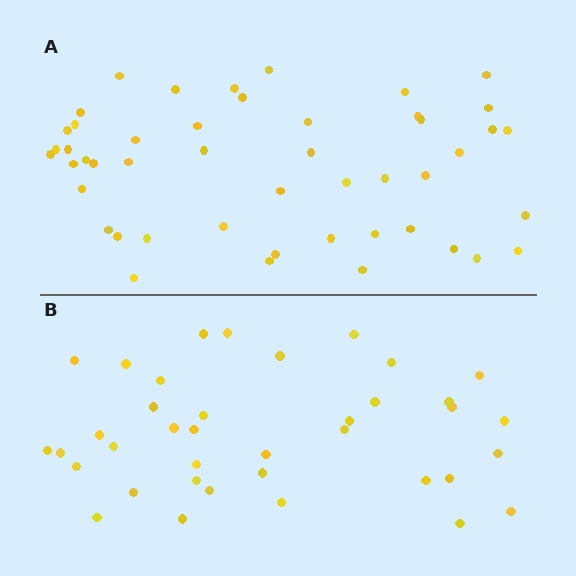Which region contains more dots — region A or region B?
Region A (the top region) has more dots.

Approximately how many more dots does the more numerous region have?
Region A has roughly 10 or so more dots than region B.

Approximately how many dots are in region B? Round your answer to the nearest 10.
About 40 dots. (The exact count is 38, which rounds to 40.)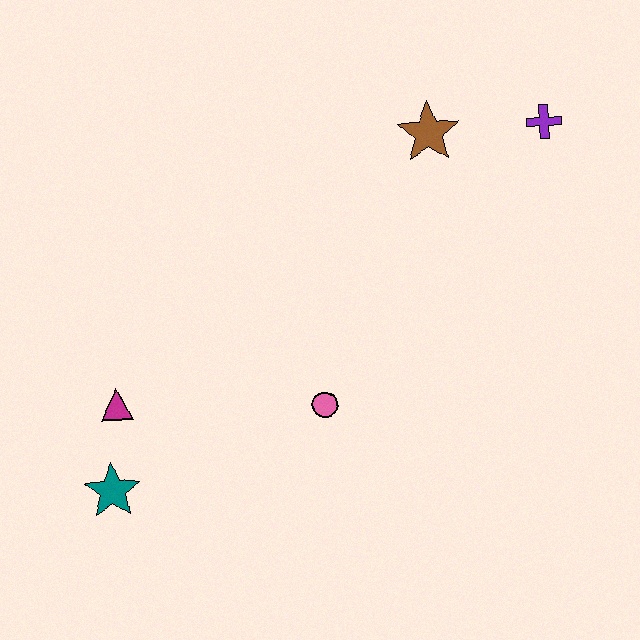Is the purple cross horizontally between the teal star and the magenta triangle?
No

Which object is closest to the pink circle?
The magenta triangle is closest to the pink circle.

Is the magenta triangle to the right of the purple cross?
No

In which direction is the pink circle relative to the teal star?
The pink circle is to the right of the teal star.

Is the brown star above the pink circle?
Yes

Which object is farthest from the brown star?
The teal star is farthest from the brown star.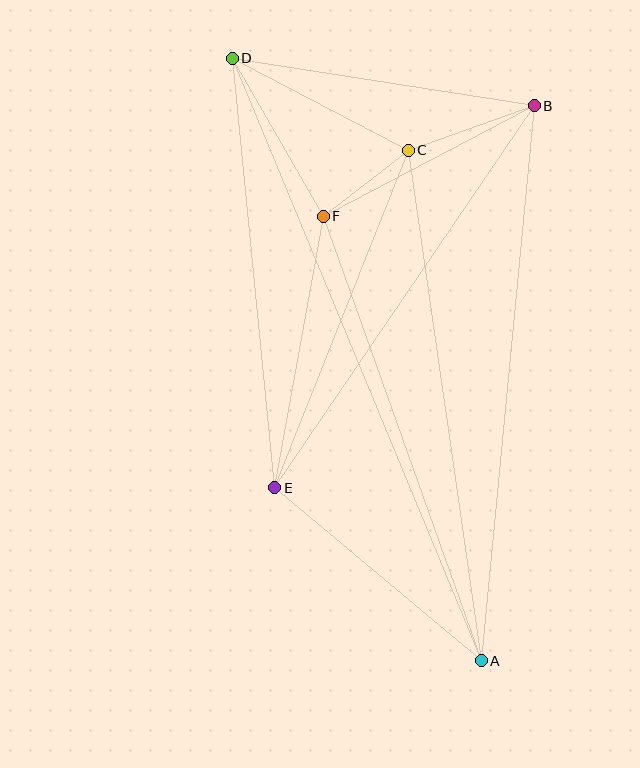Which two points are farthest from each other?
Points A and D are farthest from each other.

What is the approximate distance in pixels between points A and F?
The distance between A and F is approximately 472 pixels.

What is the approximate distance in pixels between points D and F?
The distance between D and F is approximately 182 pixels.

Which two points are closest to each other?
Points C and F are closest to each other.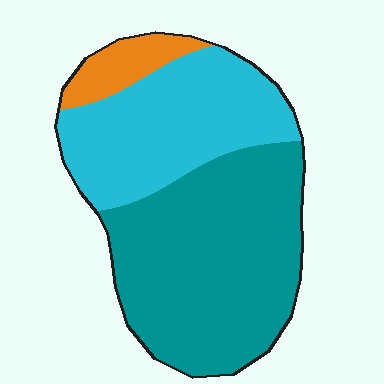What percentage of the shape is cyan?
Cyan takes up between a third and a half of the shape.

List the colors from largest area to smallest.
From largest to smallest: teal, cyan, orange.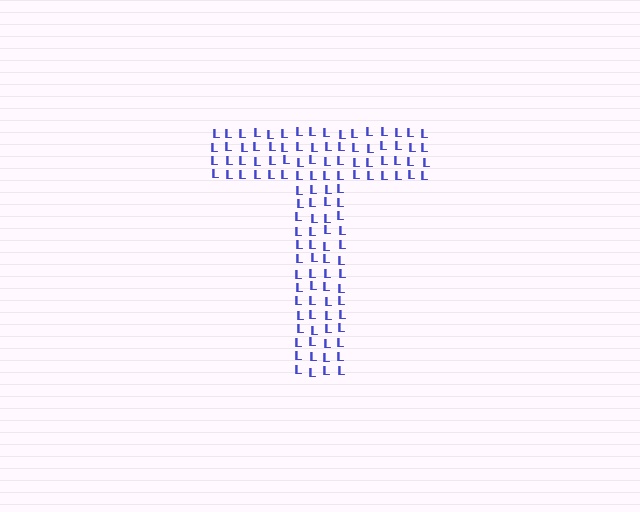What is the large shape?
The large shape is the letter T.